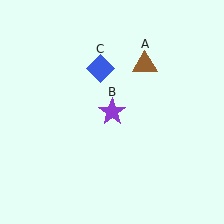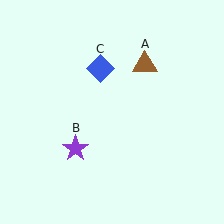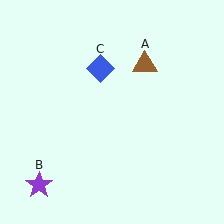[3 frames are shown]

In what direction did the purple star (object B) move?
The purple star (object B) moved down and to the left.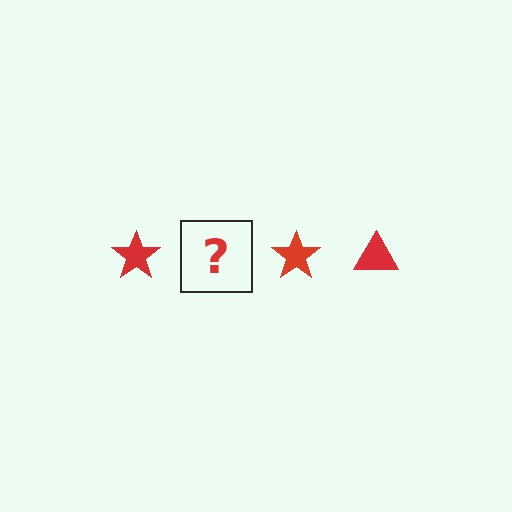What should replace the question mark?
The question mark should be replaced with a red triangle.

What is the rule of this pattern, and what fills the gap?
The rule is that the pattern cycles through star, triangle shapes in red. The gap should be filled with a red triangle.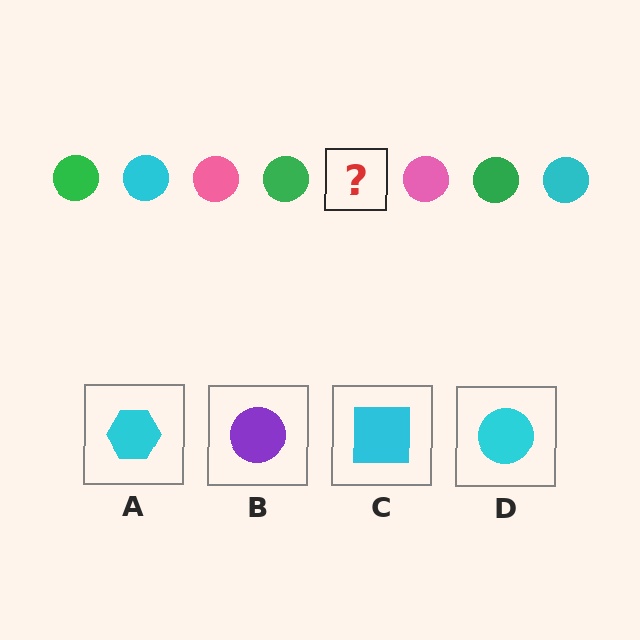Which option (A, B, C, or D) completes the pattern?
D.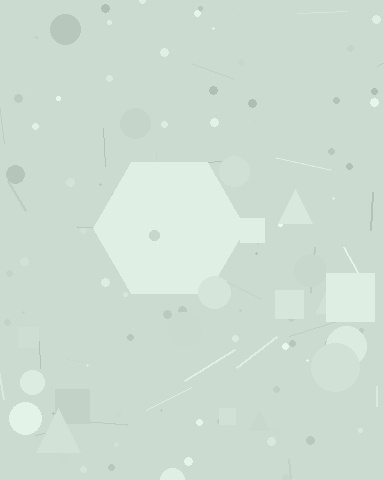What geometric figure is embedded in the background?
A hexagon is embedded in the background.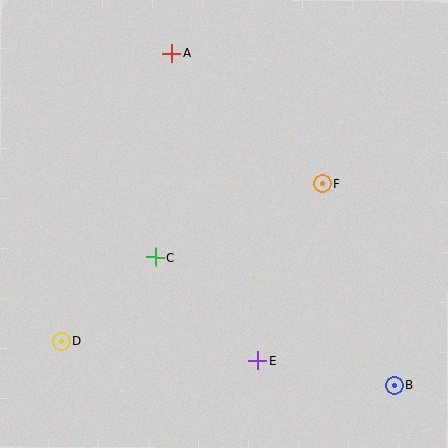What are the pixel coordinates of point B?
Point B is at (394, 386).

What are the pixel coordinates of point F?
Point F is at (323, 183).